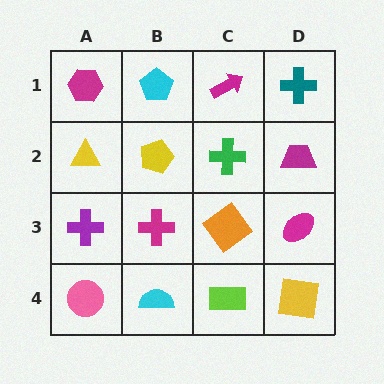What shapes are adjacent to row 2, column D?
A teal cross (row 1, column D), a magenta ellipse (row 3, column D), a green cross (row 2, column C).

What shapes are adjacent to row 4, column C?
An orange diamond (row 3, column C), a cyan semicircle (row 4, column B), a yellow square (row 4, column D).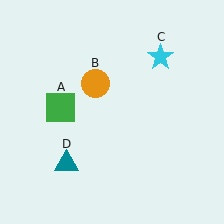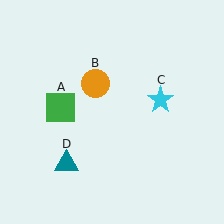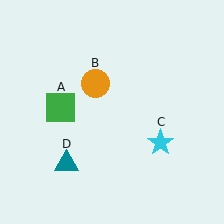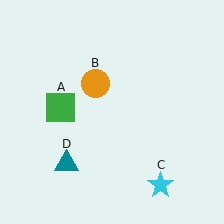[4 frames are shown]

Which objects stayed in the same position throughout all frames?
Green square (object A) and orange circle (object B) and teal triangle (object D) remained stationary.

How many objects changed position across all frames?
1 object changed position: cyan star (object C).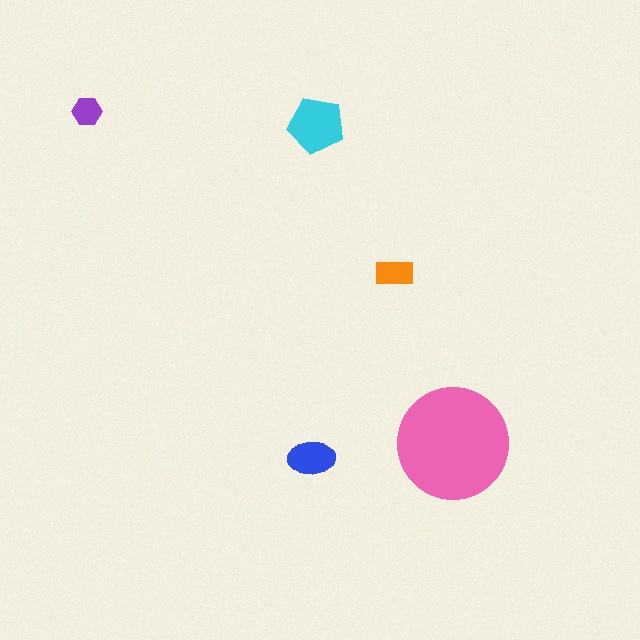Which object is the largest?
The pink circle.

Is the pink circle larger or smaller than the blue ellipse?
Larger.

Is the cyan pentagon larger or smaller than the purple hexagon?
Larger.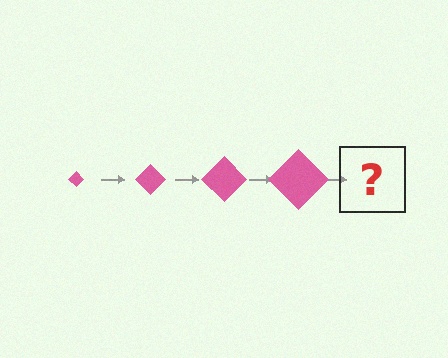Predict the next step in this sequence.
The next step is a pink diamond, larger than the previous one.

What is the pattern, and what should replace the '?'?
The pattern is that the diamond gets progressively larger each step. The '?' should be a pink diamond, larger than the previous one.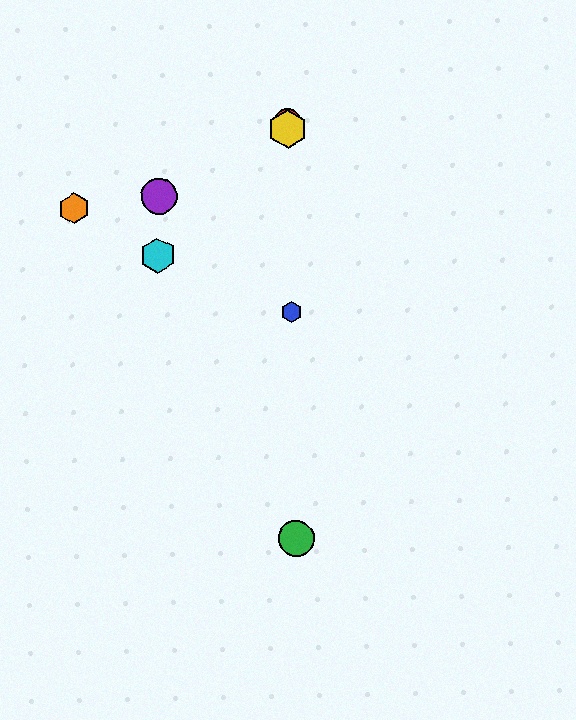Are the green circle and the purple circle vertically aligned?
No, the green circle is at x≈296 and the purple circle is at x≈159.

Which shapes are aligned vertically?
The red circle, the blue hexagon, the green circle, the yellow hexagon are aligned vertically.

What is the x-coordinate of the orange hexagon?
The orange hexagon is at x≈74.